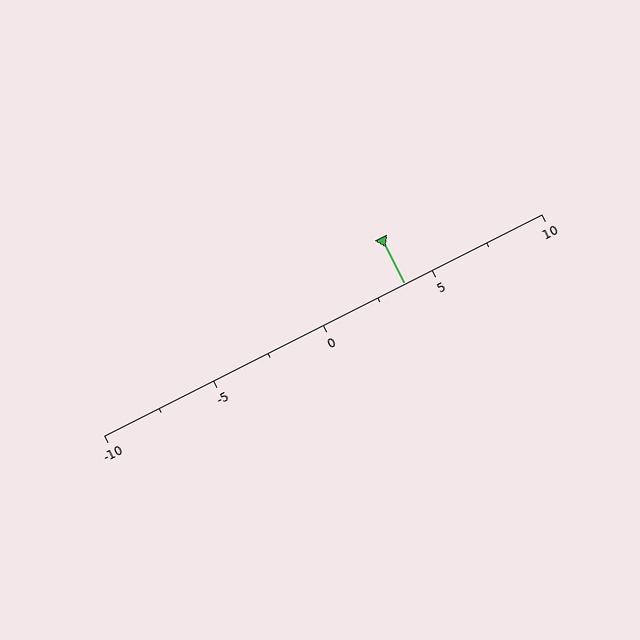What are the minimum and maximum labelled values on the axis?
The axis runs from -10 to 10.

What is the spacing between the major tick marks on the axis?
The major ticks are spaced 5 apart.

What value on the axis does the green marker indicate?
The marker indicates approximately 3.8.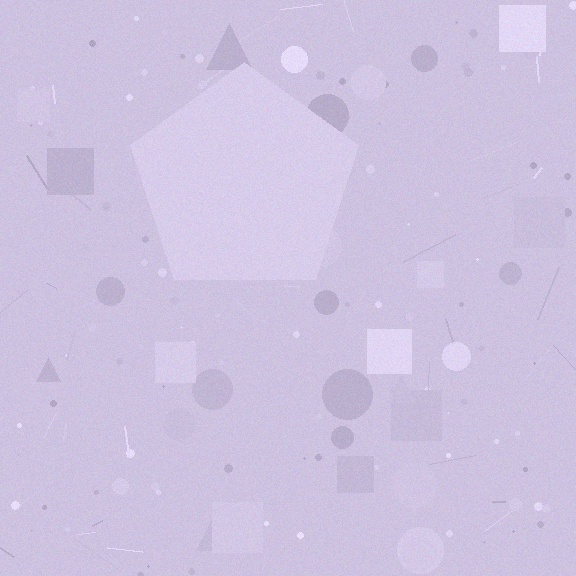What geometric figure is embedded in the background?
A pentagon is embedded in the background.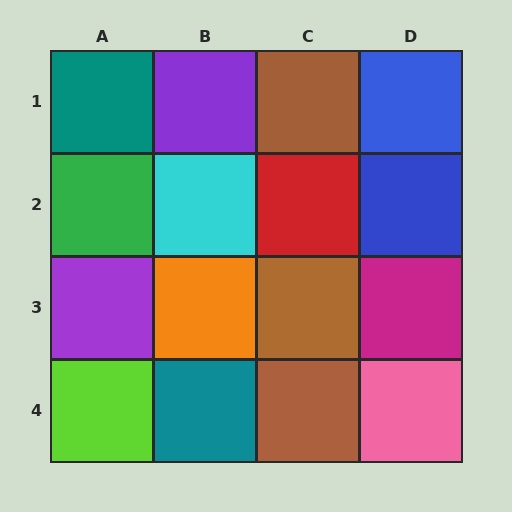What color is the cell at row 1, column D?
Blue.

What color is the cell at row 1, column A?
Teal.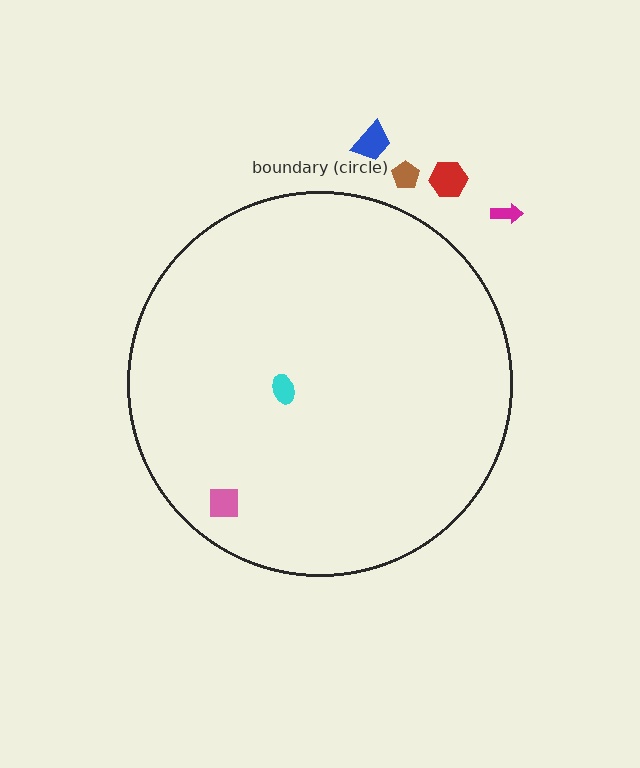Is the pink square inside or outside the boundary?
Inside.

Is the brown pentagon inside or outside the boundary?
Outside.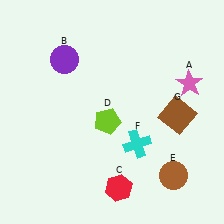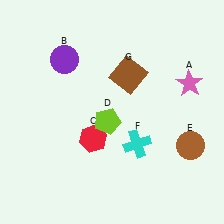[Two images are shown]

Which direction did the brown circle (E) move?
The brown circle (E) moved up.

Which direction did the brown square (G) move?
The brown square (G) moved left.